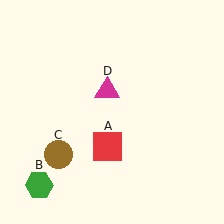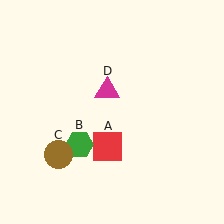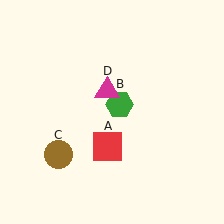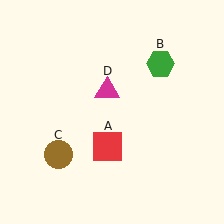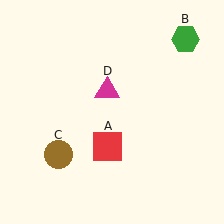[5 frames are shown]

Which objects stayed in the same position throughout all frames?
Red square (object A) and brown circle (object C) and magenta triangle (object D) remained stationary.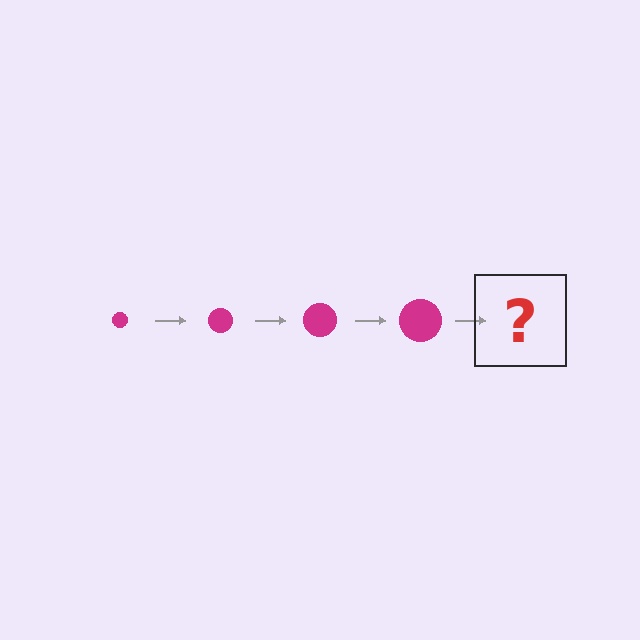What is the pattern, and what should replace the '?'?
The pattern is that the circle gets progressively larger each step. The '?' should be a magenta circle, larger than the previous one.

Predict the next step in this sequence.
The next step is a magenta circle, larger than the previous one.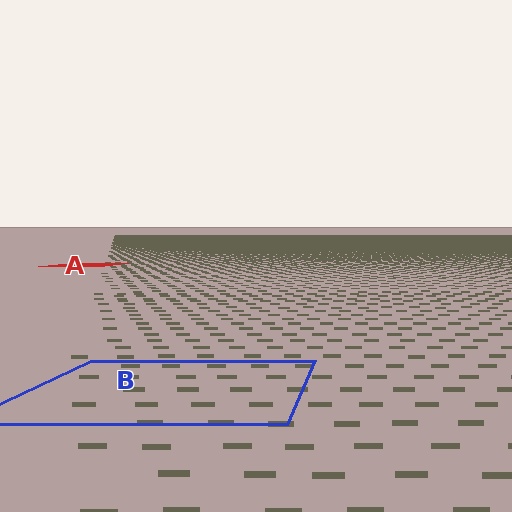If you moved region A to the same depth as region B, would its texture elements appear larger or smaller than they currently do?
They would appear larger. At a closer depth, the same texture elements are projected at a bigger on-screen size.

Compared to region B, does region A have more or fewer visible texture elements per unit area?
Region A has more texture elements per unit area — they are packed more densely because it is farther away.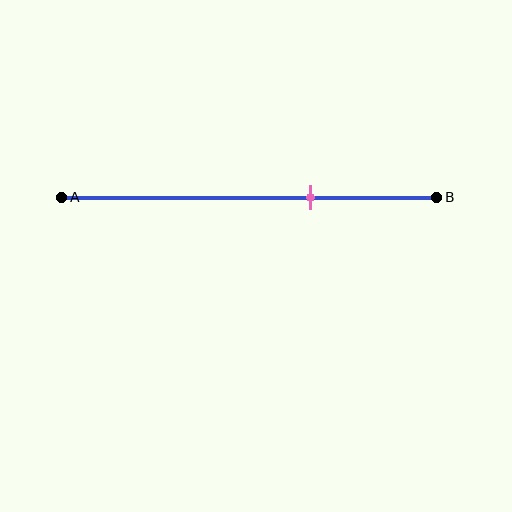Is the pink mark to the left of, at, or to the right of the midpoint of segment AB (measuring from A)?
The pink mark is to the right of the midpoint of segment AB.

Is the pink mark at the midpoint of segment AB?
No, the mark is at about 65% from A, not at the 50% midpoint.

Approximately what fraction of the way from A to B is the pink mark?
The pink mark is approximately 65% of the way from A to B.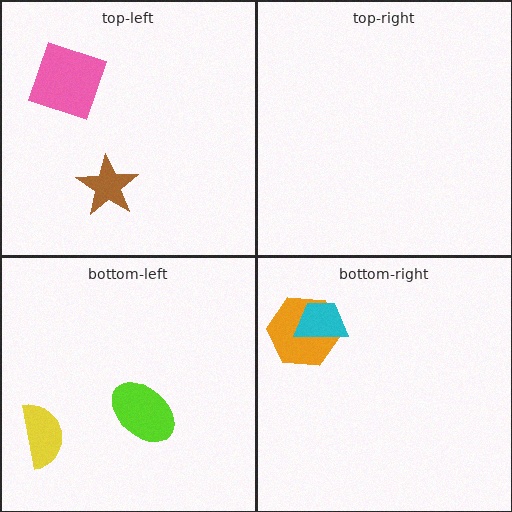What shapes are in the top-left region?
The pink diamond, the brown star.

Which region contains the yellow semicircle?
The bottom-left region.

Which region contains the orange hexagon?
The bottom-right region.